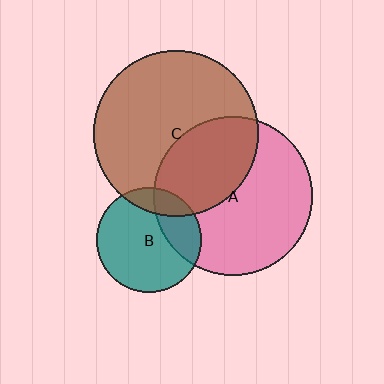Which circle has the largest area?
Circle C (brown).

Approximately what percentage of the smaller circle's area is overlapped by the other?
Approximately 40%.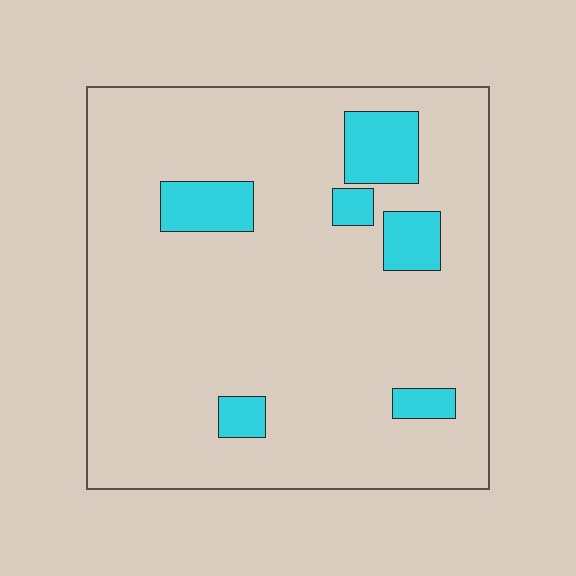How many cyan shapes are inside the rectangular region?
6.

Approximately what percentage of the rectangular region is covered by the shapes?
Approximately 10%.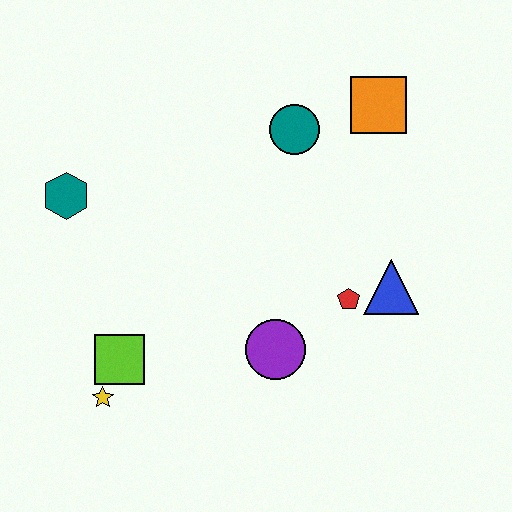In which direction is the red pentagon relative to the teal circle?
The red pentagon is below the teal circle.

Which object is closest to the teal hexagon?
The lime square is closest to the teal hexagon.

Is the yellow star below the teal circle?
Yes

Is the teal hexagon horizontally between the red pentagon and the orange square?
No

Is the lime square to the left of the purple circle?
Yes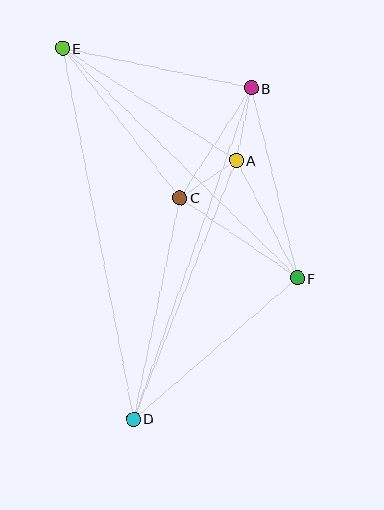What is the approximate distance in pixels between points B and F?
The distance between B and F is approximately 196 pixels.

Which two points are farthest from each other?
Points D and E are farthest from each other.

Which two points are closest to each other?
Points A and C are closest to each other.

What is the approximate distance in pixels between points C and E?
The distance between C and E is approximately 190 pixels.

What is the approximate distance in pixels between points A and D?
The distance between A and D is approximately 278 pixels.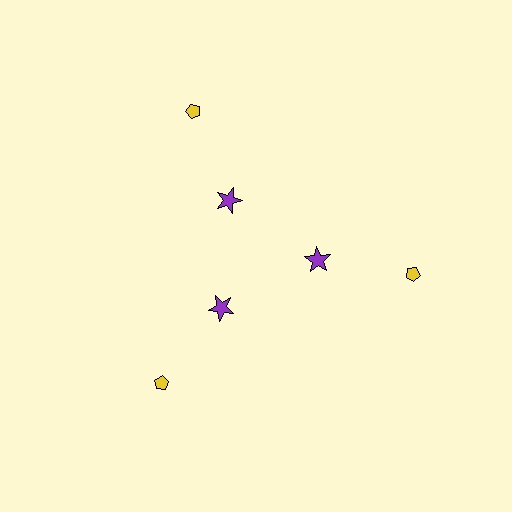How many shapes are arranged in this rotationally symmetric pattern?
There are 6 shapes, arranged in 3 groups of 2.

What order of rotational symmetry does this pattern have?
This pattern has 3-fold rotational symmetry.